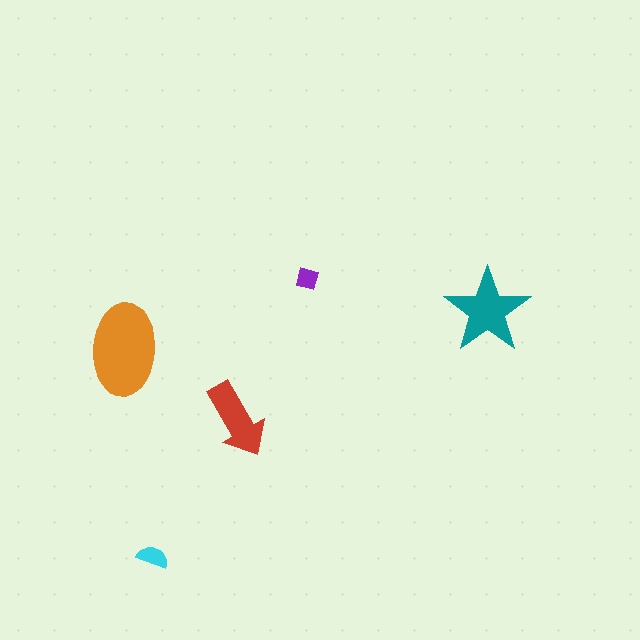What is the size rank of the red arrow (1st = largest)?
3rd.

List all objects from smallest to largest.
The purple square, the cyan semicircle, the red arrow, the teal star, the orange ellipse.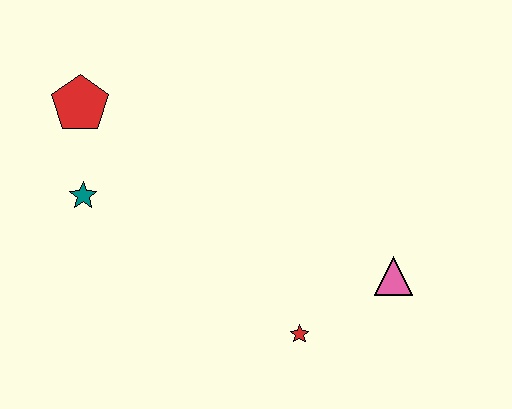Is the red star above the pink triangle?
No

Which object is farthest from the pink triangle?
The red pentagon is farthest from the pink triangle.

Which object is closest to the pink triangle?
The red star is closest to the pink triangle.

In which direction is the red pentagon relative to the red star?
The red pentagon is above the red star.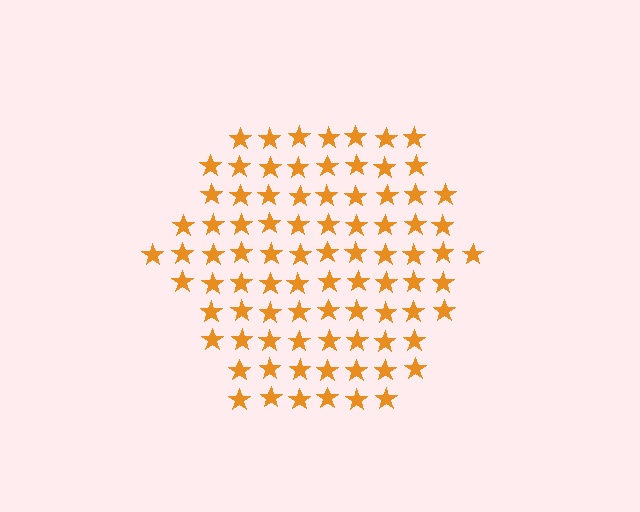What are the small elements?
The small elements are stars.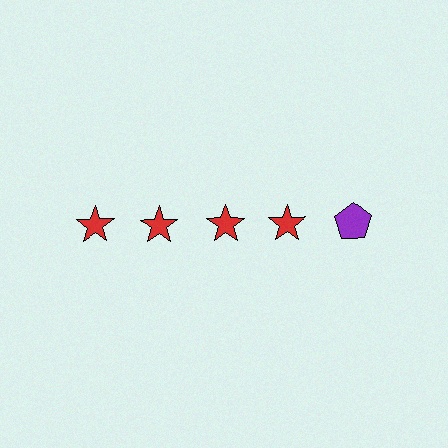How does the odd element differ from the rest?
It differs in both color (purple instead of red) and shape (pentagon instead of star).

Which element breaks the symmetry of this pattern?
The purple pentagon in the top row, rightmost column breaks the symmetry. All other shapes are red stars.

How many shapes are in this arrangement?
There are 5 shapes arranged in a grid pattern.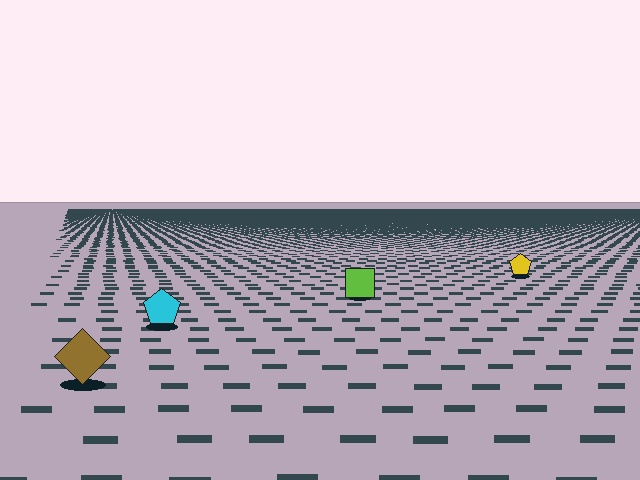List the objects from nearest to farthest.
From nearest to farthest: the brown diamond, the cyan pentagon, the lime square, the yellow pentagon.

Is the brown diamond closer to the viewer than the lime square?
Yes. The brown diamond is closer — you can tell from the texture gradient: the ground texture is coarser near it.